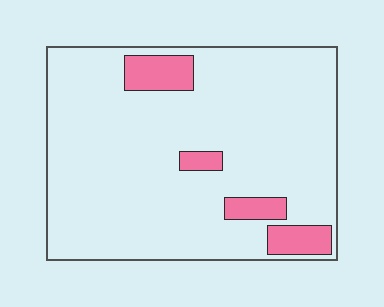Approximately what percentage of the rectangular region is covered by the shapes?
Approximately 10%.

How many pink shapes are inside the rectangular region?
4.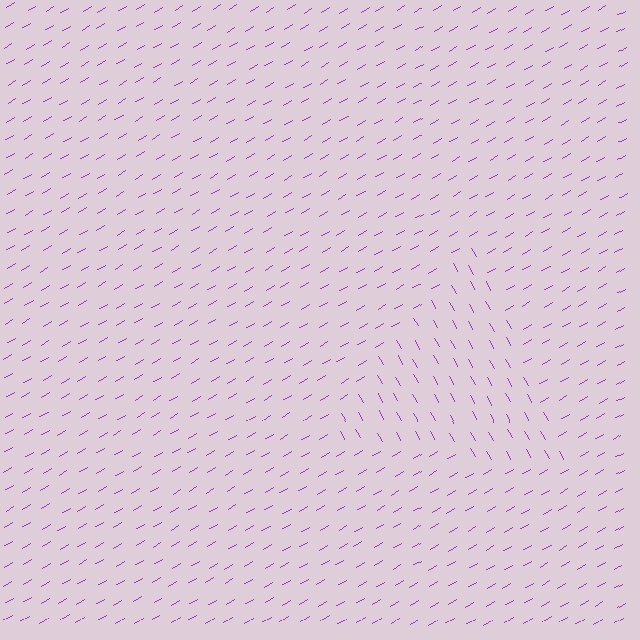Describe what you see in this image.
The image is filled with small purple line segments. A triangle region in the image has lines oriented differently from the surrounding lines, creating a visible texture boundary.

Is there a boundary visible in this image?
Yes, there is a texture boundary formed by a change in line orientation.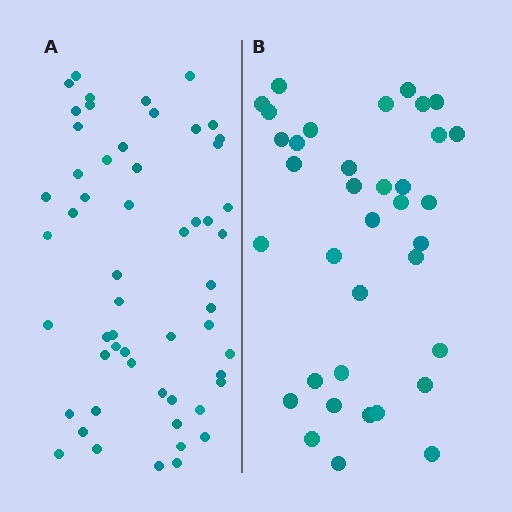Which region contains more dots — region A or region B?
Region A (the left region) has more dots.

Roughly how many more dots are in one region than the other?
Region A has approximately 20 more dots than region B.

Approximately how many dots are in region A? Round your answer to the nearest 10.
About 60 dots. (The exact count is 56, which rounds to 60.)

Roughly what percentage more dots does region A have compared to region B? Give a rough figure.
About 55% more.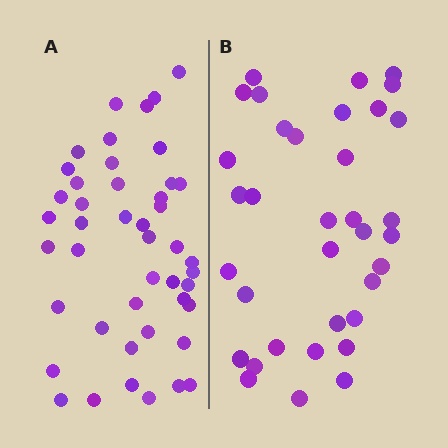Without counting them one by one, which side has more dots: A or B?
Region A (the left region) has more dots.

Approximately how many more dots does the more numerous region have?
Region A has roughly 10 or so more dots than region B.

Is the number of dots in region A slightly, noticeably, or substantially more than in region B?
Region A has noticeably more, but not dramatically so. The ratio is roughly 1.3 to 1.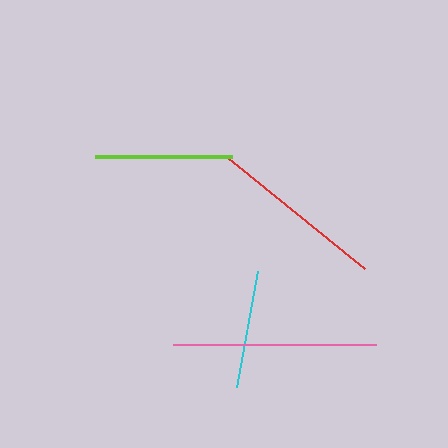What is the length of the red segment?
The red segment is approximately 177 pixels long.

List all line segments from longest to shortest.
From longest to shortest: pink, red, lime, cyan.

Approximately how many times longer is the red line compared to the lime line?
The red line is approximately 1.3 times the length of the lime line.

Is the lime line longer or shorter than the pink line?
The pink line is longer than the lime line.